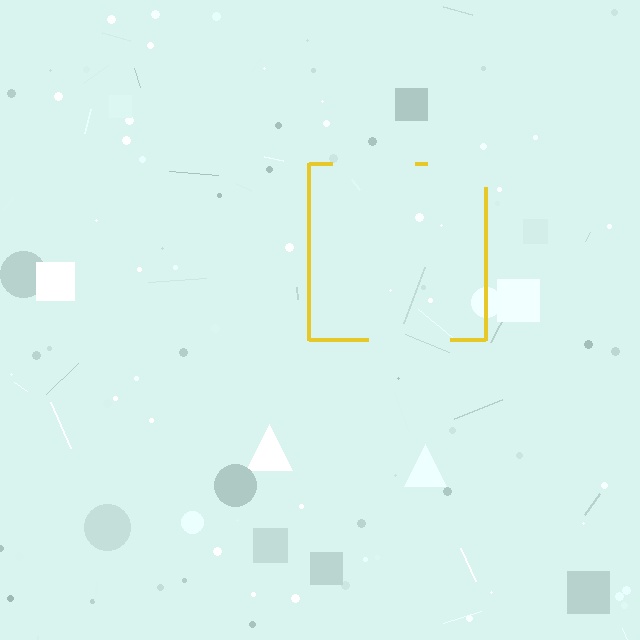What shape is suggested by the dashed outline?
The dashed outline suggests a square.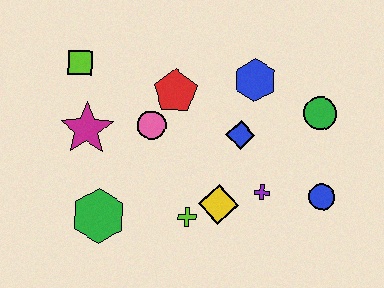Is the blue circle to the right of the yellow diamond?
Yes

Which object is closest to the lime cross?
The yellow diamond is closest to the lime cross.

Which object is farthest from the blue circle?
The lime square is farthest from the blue circle.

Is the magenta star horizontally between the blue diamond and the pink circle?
No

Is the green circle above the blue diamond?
Yes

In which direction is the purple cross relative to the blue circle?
The purple cross is to the left of the blue circle.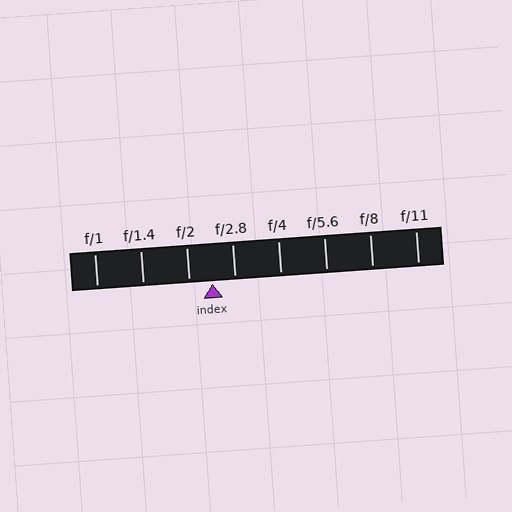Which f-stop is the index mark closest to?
The index mark is closest to f/2.8.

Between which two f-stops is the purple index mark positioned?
The index mark is between f/2 and f/2.8.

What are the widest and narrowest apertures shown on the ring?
The widest aperture shown is f/1 and the narrowest is f/11.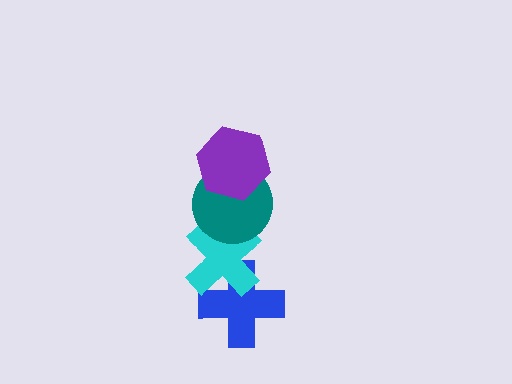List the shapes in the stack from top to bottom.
From top to bottom: the purple hexagon, the teal circle, the cyan cross, the blue cross.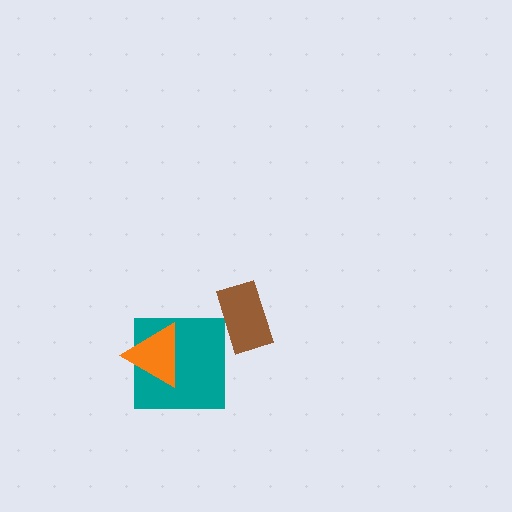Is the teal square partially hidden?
Yes, it is partially covered by another shape.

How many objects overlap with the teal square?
1 object overlaps with the teal square.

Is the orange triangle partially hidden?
No, no other shape covers it.